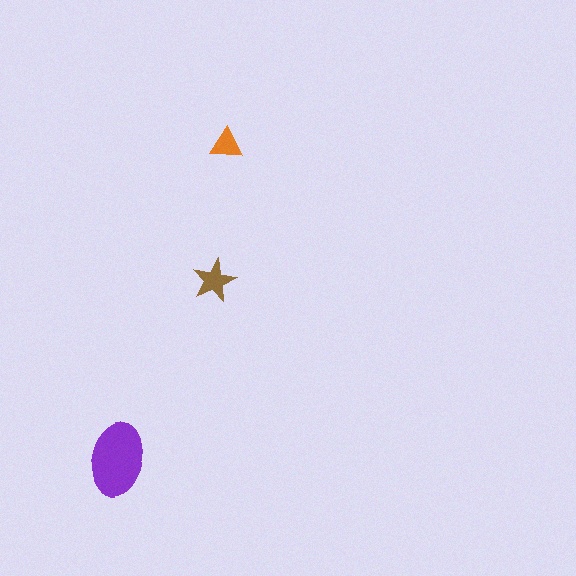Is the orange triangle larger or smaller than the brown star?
Smaller.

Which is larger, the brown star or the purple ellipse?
The purple ellipse.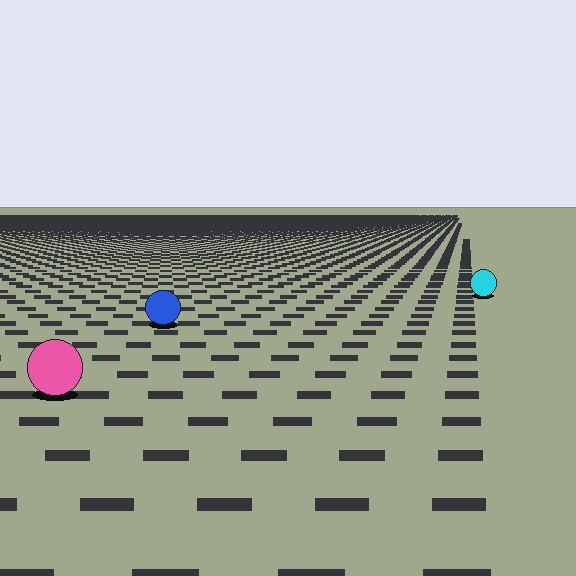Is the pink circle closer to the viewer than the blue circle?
Yes. The pink circle is closer — you can tell from the texture gradient: the ground texture is coarser near it.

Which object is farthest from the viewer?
The cyan circle is farthest from the viewer. It appears smaller and the ground texture around it is denser.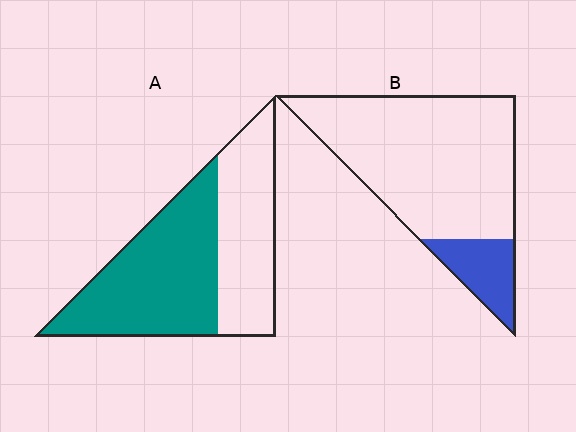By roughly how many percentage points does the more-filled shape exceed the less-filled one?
By roughly 40 percentage points (A over B).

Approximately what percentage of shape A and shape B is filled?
A is approximately 60% and B is approximately 15%.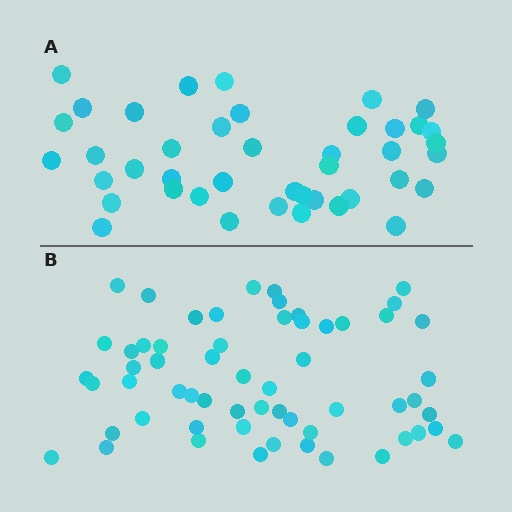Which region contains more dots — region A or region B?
Region B (the bottom region) has more dots.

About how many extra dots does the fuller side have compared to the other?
Region B has approximately 15 more dots than region A.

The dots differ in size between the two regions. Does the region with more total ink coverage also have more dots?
No. Region A has more total ink coverage because its dots are larger, but region B actually contains more individual dots. Total area can be misleading — the number of items is what matters here.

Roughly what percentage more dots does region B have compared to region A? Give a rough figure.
About 40% more.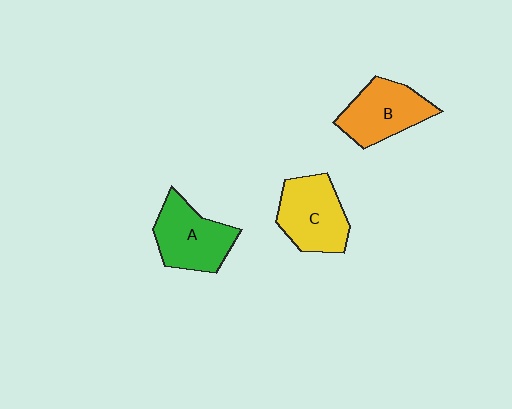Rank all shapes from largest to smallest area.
From largest to smallest: C (yellow), A (green), B (orange).